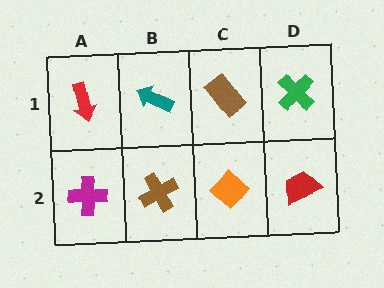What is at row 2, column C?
An orange diamond.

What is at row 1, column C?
A brown rectangle.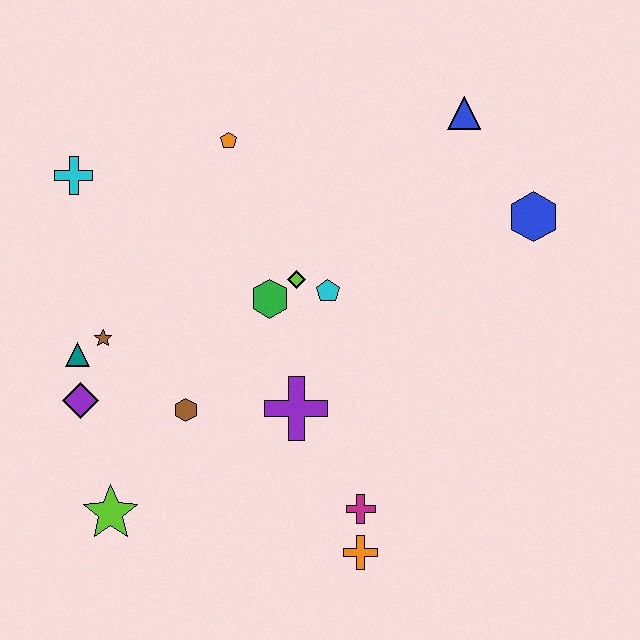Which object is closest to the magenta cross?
The orange cross is closest to the magenta cross.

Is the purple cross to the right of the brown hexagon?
Yes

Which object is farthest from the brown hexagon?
The blue triangle is farthest from the brown hexagon.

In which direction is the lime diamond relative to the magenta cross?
The lime diamond is above the magenta cross.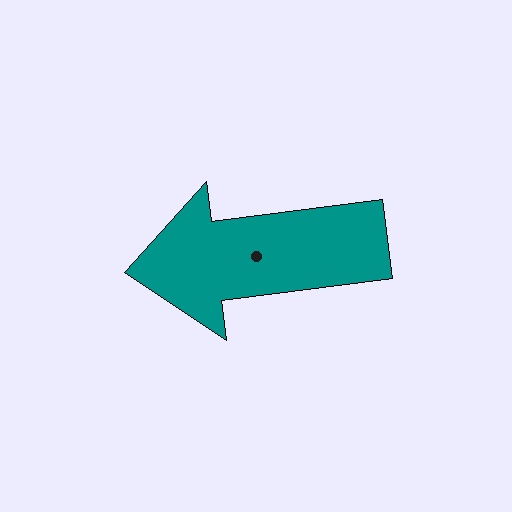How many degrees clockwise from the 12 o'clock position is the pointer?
Approximately 263 degrees.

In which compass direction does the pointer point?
West.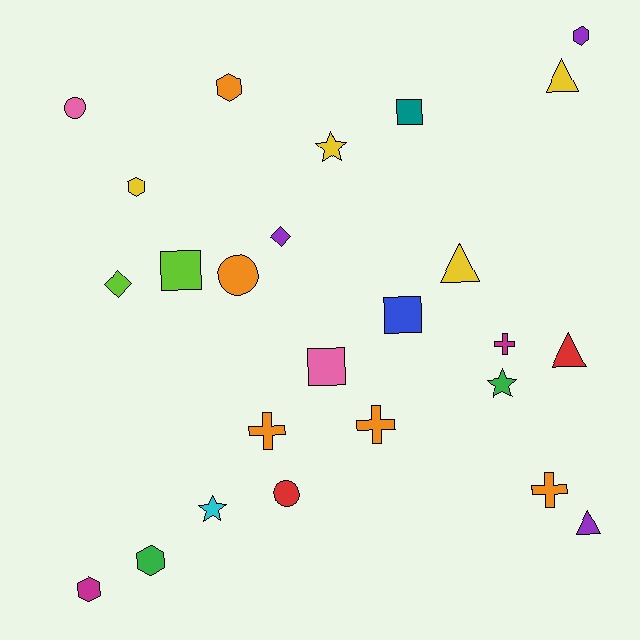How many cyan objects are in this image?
There is 1 cyan object.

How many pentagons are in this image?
There are no pentagons.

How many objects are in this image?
There are 25 objects.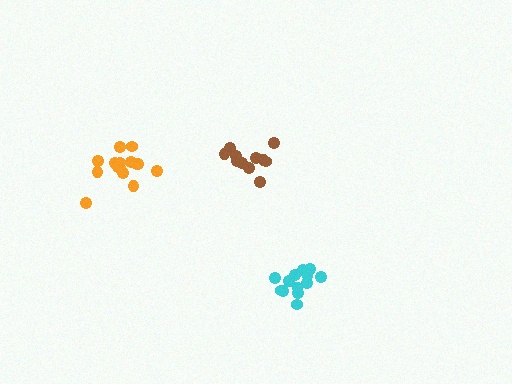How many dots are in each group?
Group 1: 14 dots, Group 2: 11 dots, Group 3: 15 dots (40 total).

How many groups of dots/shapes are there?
There are 3 groups.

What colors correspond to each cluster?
The clusters are colored: cyan, brown, orange.